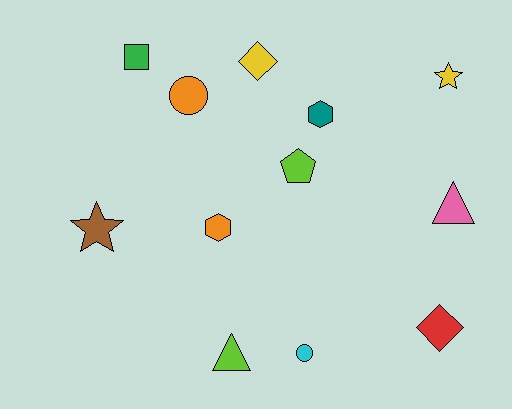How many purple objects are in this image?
There are no purple objects.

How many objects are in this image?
There are 12 objects.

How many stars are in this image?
There are 2 stars.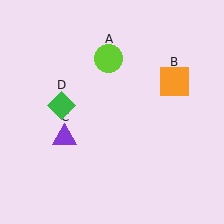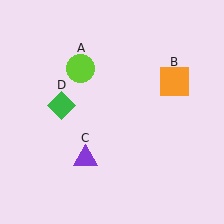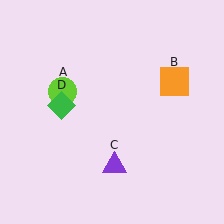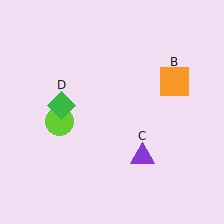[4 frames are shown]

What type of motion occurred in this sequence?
The lime circle (object A), purple triangle (object C) rotated counterclockwise around the center of the scene.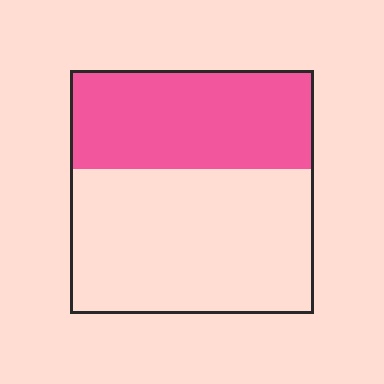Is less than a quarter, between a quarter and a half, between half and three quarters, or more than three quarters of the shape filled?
Between a quarter and a half.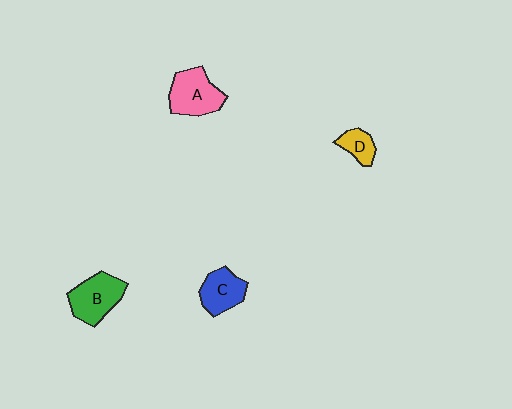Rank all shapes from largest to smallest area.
From largest to smallest: A (pink), B (green), C (blue), D (yellow).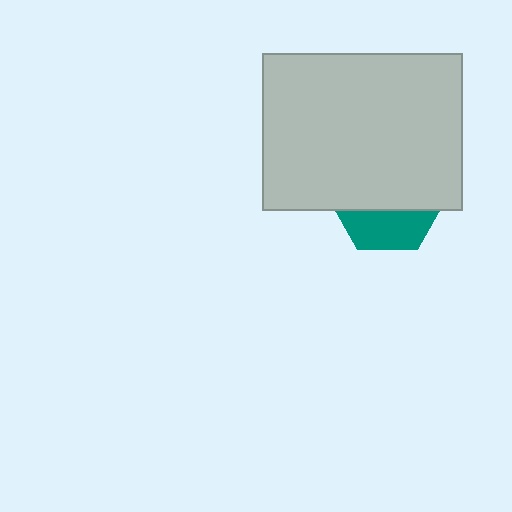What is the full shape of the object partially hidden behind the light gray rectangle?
The partially hidden object is a teal hexagon.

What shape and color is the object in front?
The object in front is a light gray rectangle.